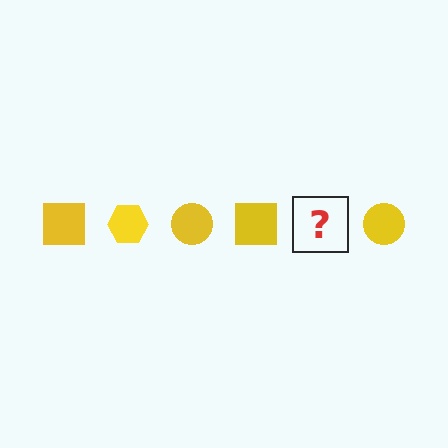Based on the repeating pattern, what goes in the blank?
The blank should be a yellow hexagon.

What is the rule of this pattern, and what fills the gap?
The rule is that the pattern cycles through square, hexagon, circle shapes in yellow. The gap should be filled with a yellow hexagon.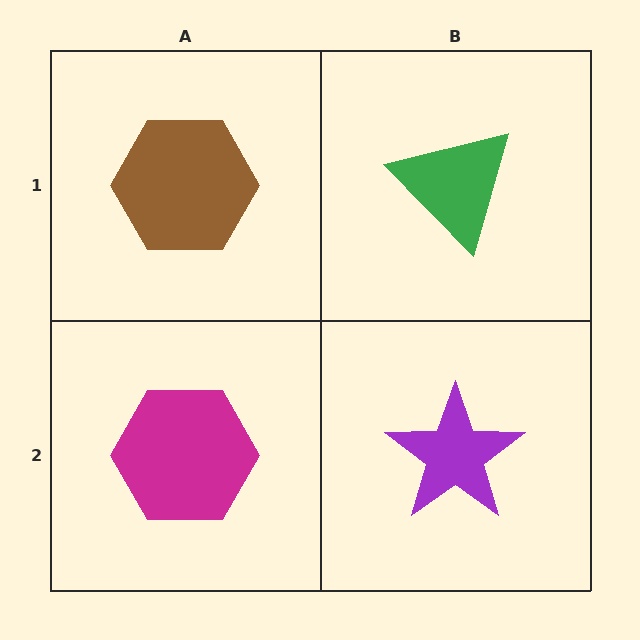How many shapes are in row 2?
2 shapes.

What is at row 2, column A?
A magenta hexagon.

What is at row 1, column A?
A brown hexagon.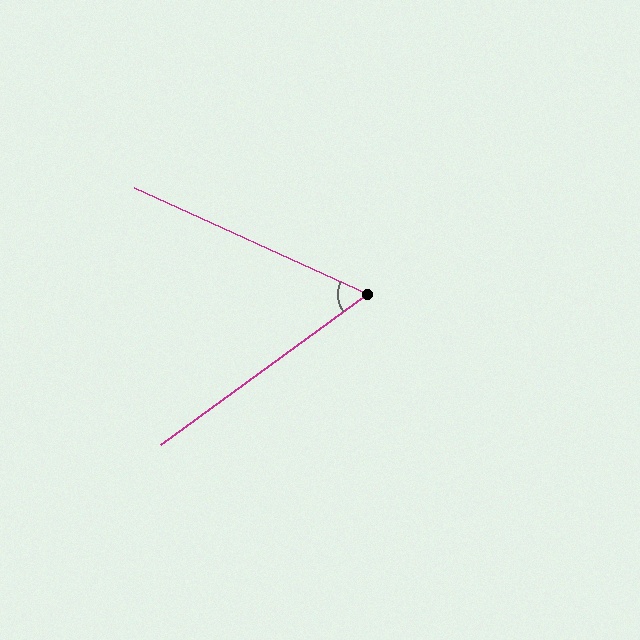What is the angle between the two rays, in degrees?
Approximately 61 degrees.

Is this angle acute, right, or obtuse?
It is acute.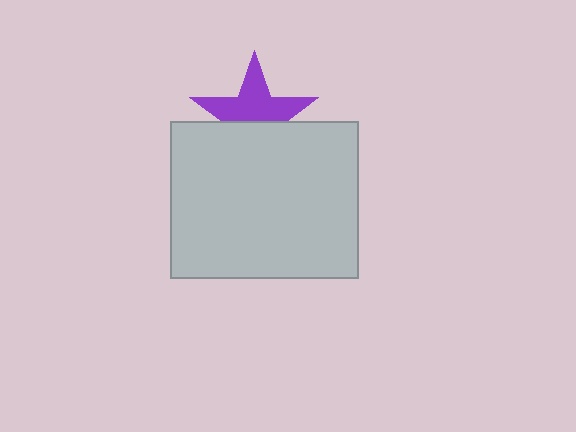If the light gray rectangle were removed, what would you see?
You would see the complete purple star.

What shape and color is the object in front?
The object in front is a light gray rectangle.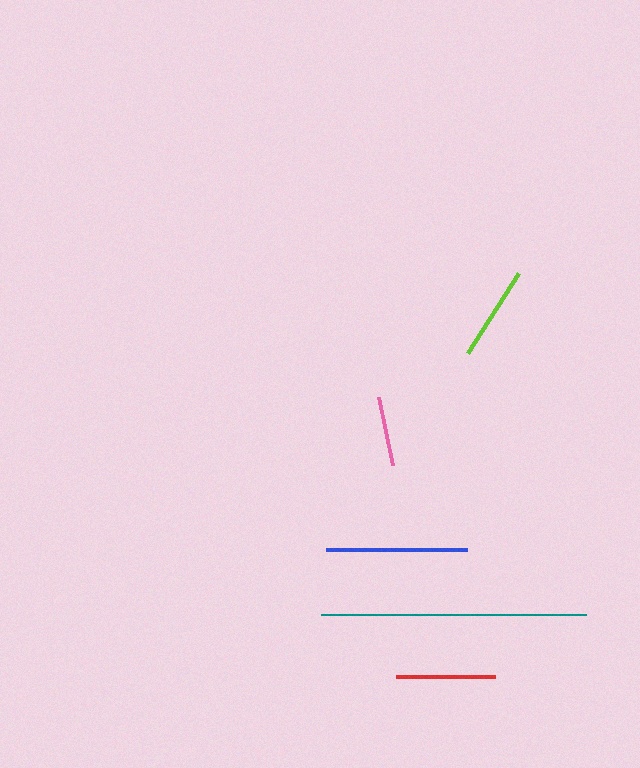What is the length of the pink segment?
The pink segment is approximately 70 pixels long.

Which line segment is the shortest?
The pink line is the shortest at approximately 70 pixels.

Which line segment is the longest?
The teal line is the longest at approximately 265 pixels.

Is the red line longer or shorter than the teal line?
The teal line is longer than the red line.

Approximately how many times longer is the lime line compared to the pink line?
The lime line is approximately 1.4 times the length of the pink line.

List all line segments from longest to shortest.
From longest to shortest: teal, blue, red, lime, pink.